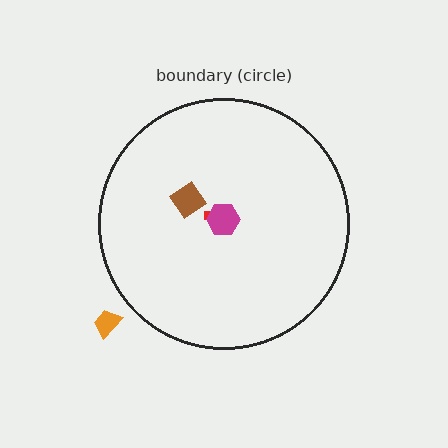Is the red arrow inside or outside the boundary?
Inside.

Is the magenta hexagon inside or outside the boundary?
Inside.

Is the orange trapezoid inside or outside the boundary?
Outside.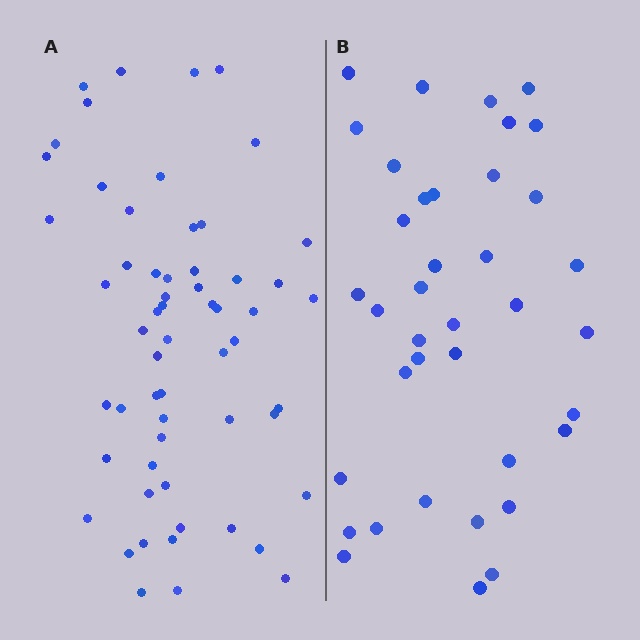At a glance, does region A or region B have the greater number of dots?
Region A (the left region) has more dots.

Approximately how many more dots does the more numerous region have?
Region A has approximately 20 more dots than region B.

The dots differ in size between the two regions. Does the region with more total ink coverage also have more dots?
No. Region B has more total ink coverage because its dots are larger, but region A actually contains more individual dots. Total area can be misleading — the number of items is what matters here.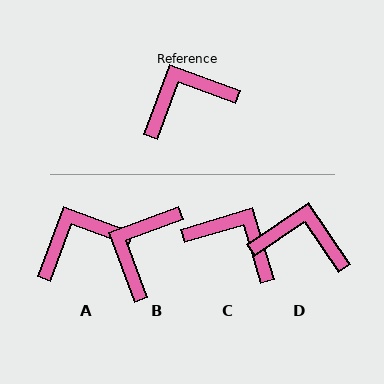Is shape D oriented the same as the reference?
No, it is off by about 36 degrees.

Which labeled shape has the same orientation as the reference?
A.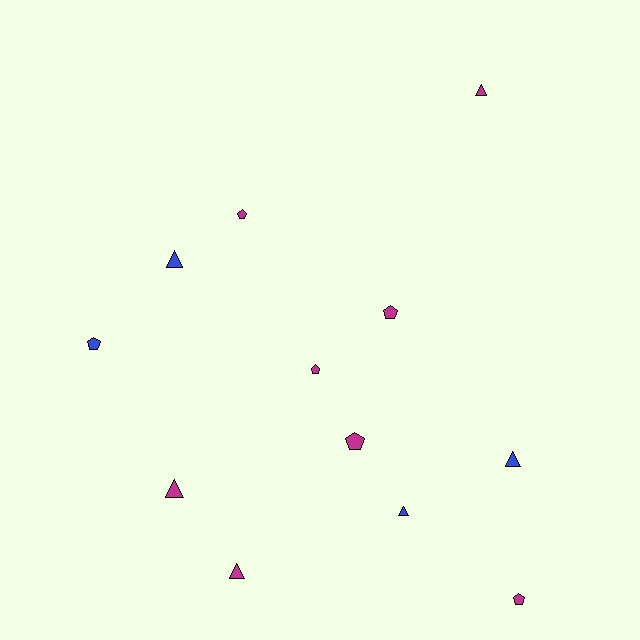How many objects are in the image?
There are 12 objects.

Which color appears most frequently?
Magenta, with 8 objects.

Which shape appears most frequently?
Triangle, with 6 objects.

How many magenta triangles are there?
There are 3 magenta triangles.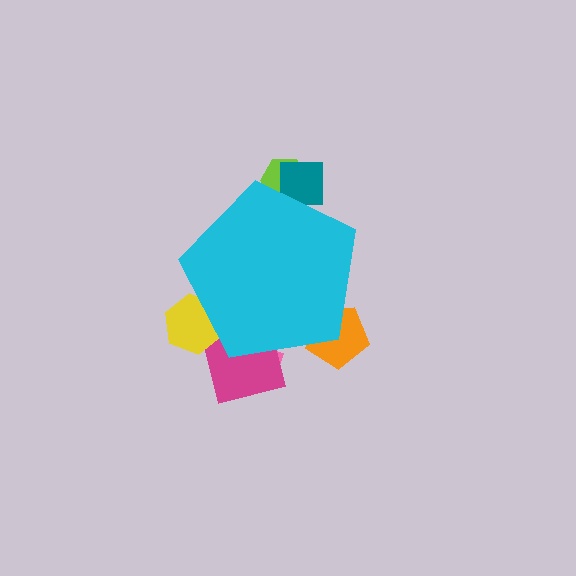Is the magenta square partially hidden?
Yes, the magenta square is partially hidden behind the cyan pentagon.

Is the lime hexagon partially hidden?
Yes, the lime hexagon is partially hidden behind the cyan pentagon.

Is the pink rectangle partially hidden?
Yes, the pink rectangle is partially hidden behind the cyan pentagon.